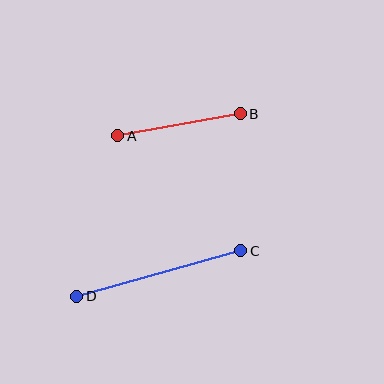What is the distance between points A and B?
The distance is approximately 125 pixels.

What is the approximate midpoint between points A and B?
The midpoint is at approximately (179, 125) pixels.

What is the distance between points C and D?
The distance is approximately 170 pixels.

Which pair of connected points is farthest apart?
Points C and D are farthest apart.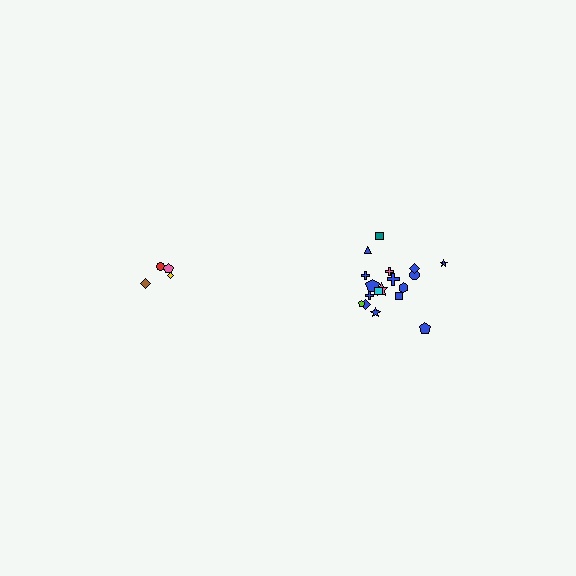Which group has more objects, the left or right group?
The right group.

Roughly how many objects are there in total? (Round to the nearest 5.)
Roughly 20 objects in total.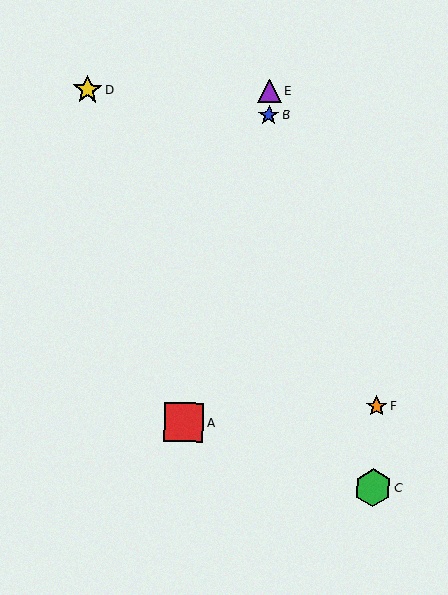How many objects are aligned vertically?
2 objects (B, E) are aligned vertically.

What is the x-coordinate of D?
Object D is at x≈87.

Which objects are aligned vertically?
Objects B, E are aligned vertically.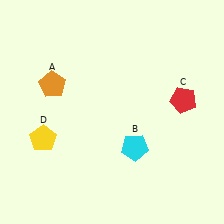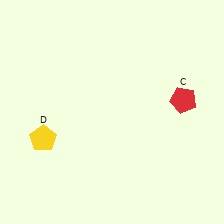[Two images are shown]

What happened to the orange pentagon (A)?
The orange pentagon (A) was removed in Image 2. It was in the top-left area of Image 1.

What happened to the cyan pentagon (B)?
The cyan pentagon (B) was removed in Image 2. It was in the bottom-right area of Image 1.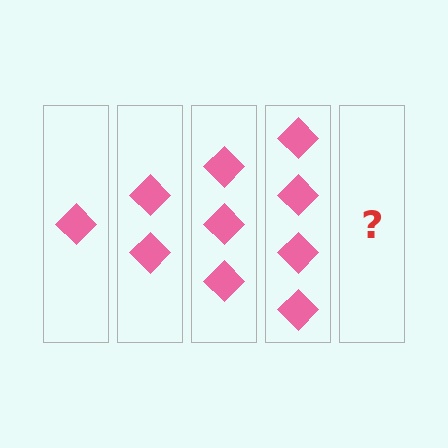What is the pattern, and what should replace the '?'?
The pattern is that each step adds one more diamond. The '?' should be 5 diamonds.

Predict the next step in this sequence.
The next step is 5 diamonds.